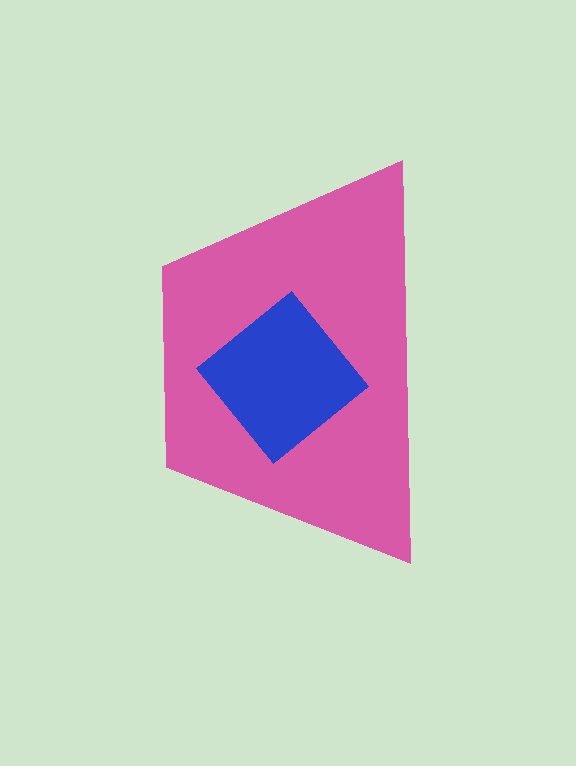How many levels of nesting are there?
2.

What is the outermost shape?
The pink trapezoid.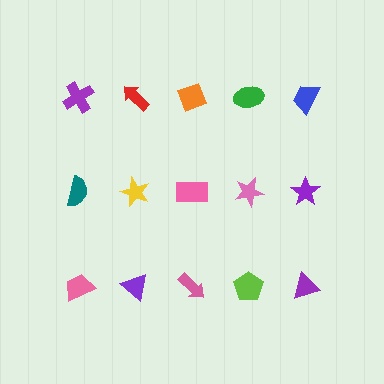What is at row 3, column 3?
A pink arrow.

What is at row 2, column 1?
A teal semicircle.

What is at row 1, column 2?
A red arrow.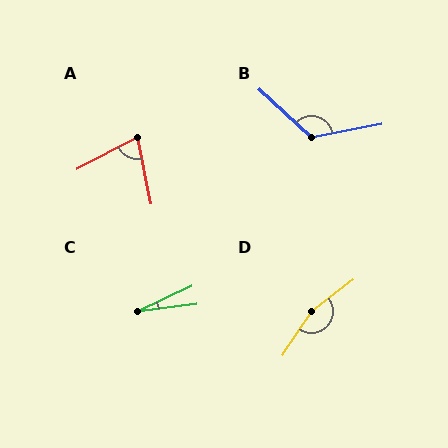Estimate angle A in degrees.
Approximately 74 degrees.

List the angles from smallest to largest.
C (18°), A (74°), B (126°), D (161°).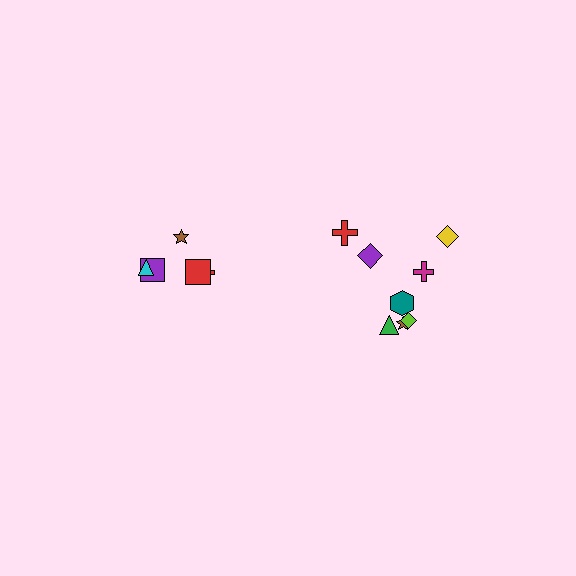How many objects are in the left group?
There are 5 objects.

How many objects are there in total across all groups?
There are 13 objects.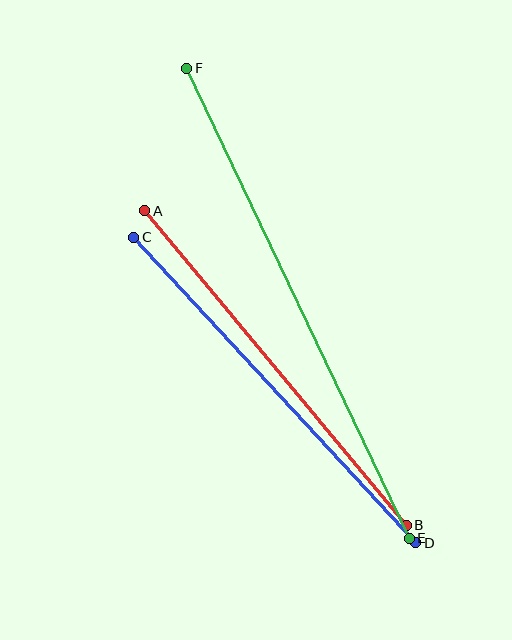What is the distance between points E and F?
The distance is approximately 520 pixels.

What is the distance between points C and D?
The distance is approximately 415 pixels.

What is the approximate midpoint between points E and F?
The midpoint is at approximately (298, 303) pixels.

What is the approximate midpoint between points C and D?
The midpoint is at approximately (275, 390) pixels.